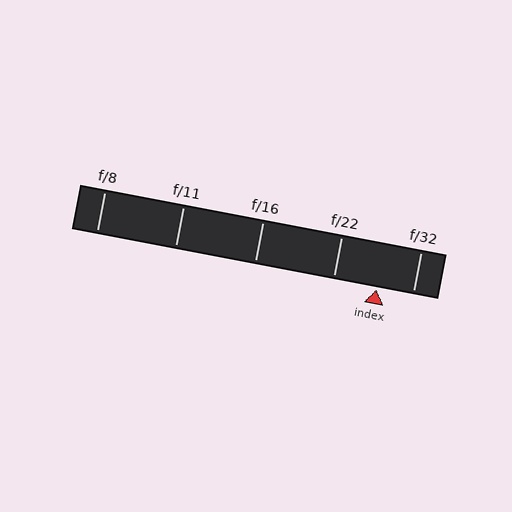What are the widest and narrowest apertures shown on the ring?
The widest aperture shown is f/8 and the narrowest is f/32.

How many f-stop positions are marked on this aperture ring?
There are 5 f-stop positions marked.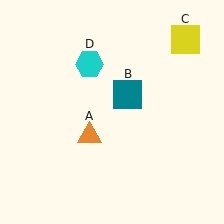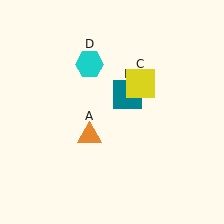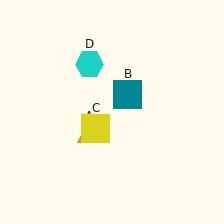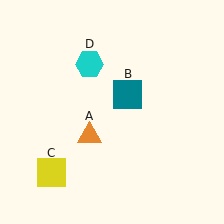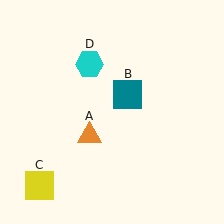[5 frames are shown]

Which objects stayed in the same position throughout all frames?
Orange triangle (object A) and teal square (object B) and cyan hexagon (object D) remained stationary.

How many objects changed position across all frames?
1 object changed position: yellow square (object C).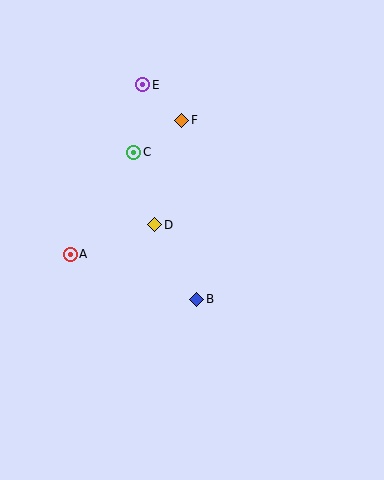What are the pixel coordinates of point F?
Point F is at (182, 120).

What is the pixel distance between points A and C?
The distance between A and C is 120 pixels.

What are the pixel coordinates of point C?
Point C is at (134, 152).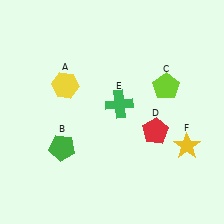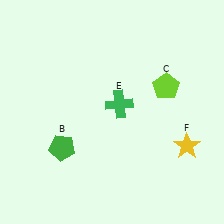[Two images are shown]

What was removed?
The yellow hexagon (A), the red pentagon (D) were removed in Image 2.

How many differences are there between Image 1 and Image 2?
There are 2 differences between the two images.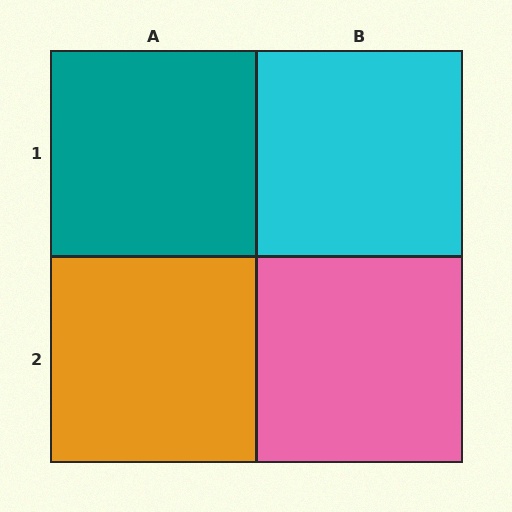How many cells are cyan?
1 cell is cyan.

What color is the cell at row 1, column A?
Teal.